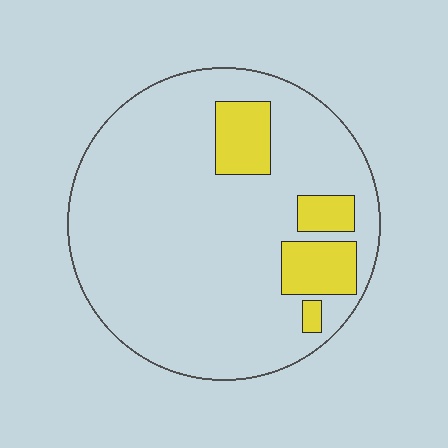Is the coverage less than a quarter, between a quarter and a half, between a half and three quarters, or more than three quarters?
Less than a quarter.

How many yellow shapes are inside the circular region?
4.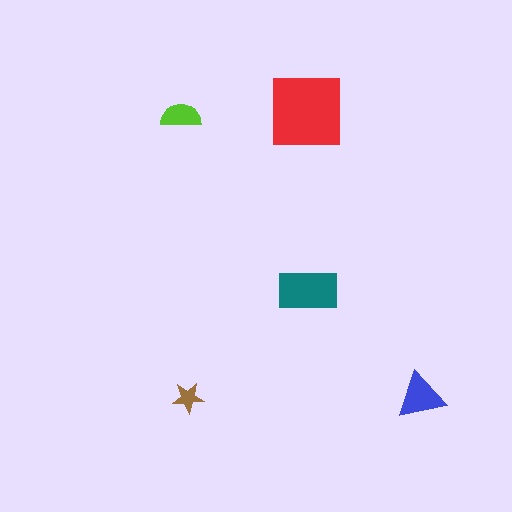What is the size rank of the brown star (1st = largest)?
5th.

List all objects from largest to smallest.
The red square, the teal rectangle, the blue triangle, the lime semicircle, the brown star.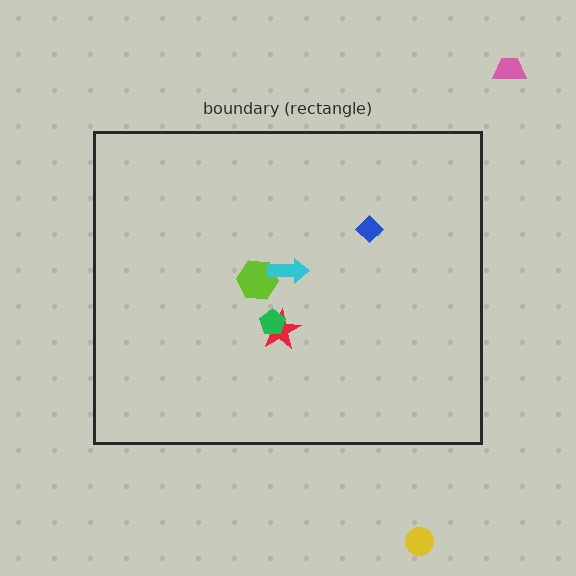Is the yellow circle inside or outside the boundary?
Outside.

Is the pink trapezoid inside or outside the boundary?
Outside.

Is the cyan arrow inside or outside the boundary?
Inside.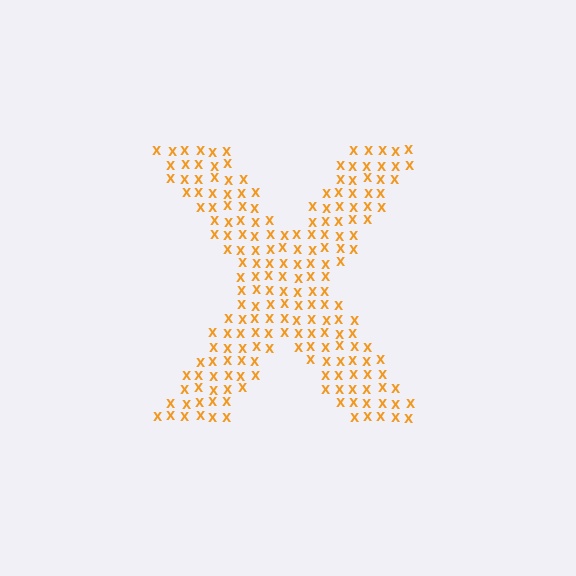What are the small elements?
The small elements are letter X's.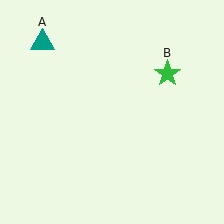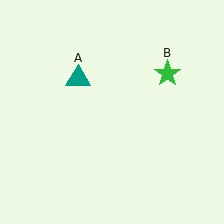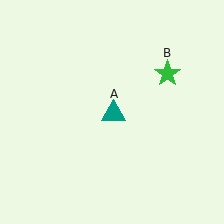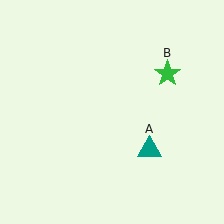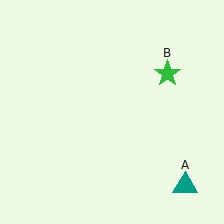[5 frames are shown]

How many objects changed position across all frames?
1 object changed position: teal triangle (object A).